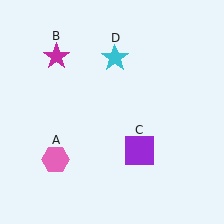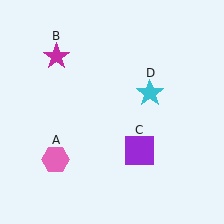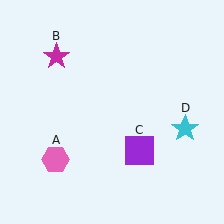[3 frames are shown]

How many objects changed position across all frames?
1 object changed position: cyan star (object D).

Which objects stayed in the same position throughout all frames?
Pink hexagon (object A) and magenta star (object B) and purple square (object C) remained stationary.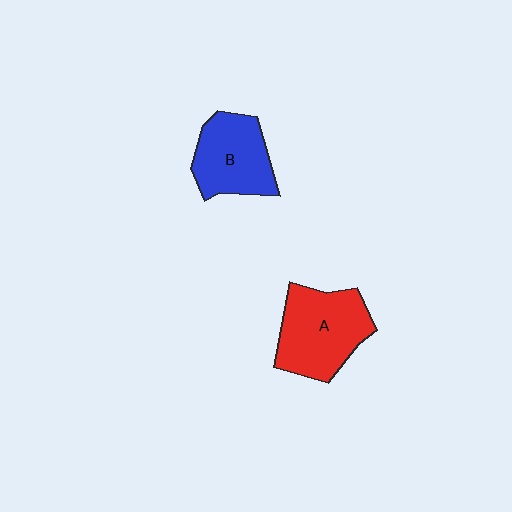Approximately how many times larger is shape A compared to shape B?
Approximately 1.2 times.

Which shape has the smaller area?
Shape B (blue).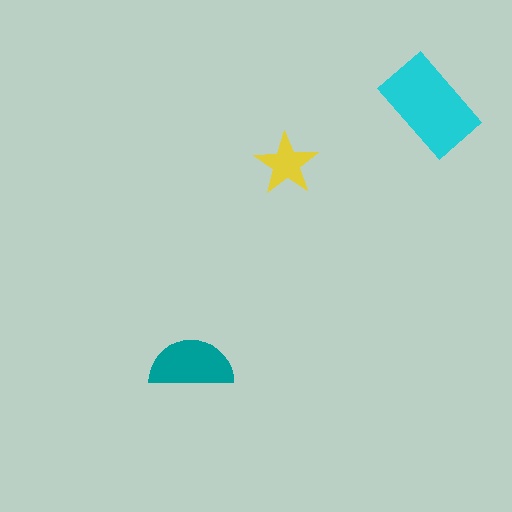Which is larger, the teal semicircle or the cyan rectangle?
The cyan rectangle.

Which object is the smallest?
The yellow star.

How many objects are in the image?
There are 3 objects in the image.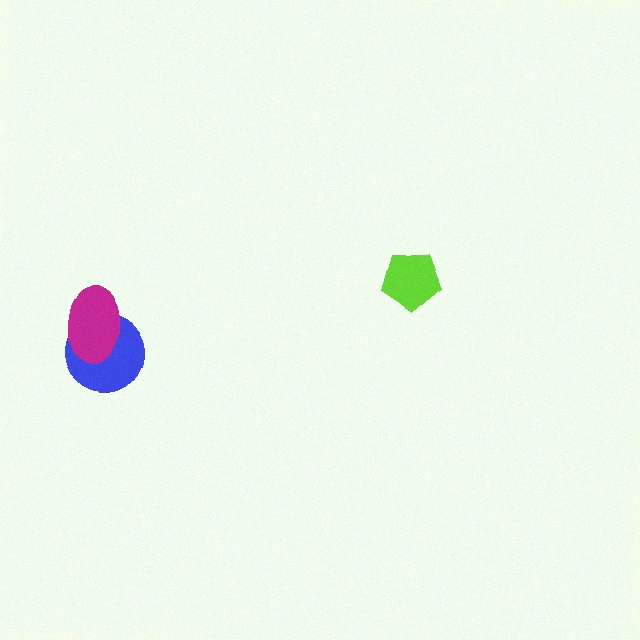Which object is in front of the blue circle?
The magenta ellipse is in front of the blue circle.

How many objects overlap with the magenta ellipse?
1 object overlaps with the magenta ellipse.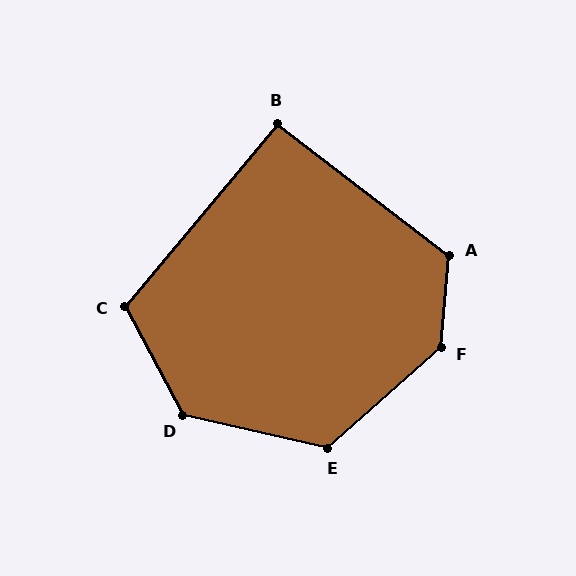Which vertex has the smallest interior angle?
B, at approximately 92 degrees.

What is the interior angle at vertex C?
Approximately 112 degrees (obtuse).